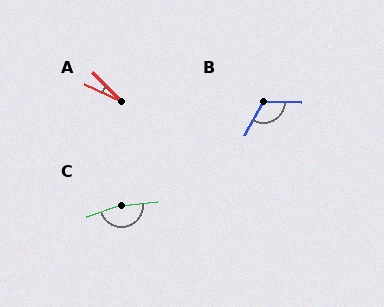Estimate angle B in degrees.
Approximately 118 degrees.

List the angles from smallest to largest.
A (21°), B (118°), C (166°).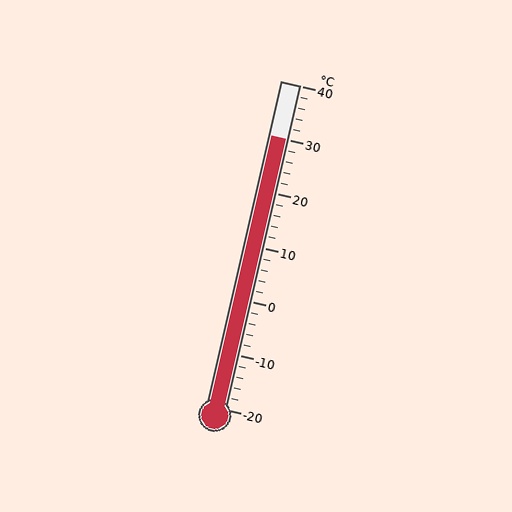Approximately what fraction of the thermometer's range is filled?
The thermometer is filled to approximately 85% of its range.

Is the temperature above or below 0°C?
The temperature is above 0°C.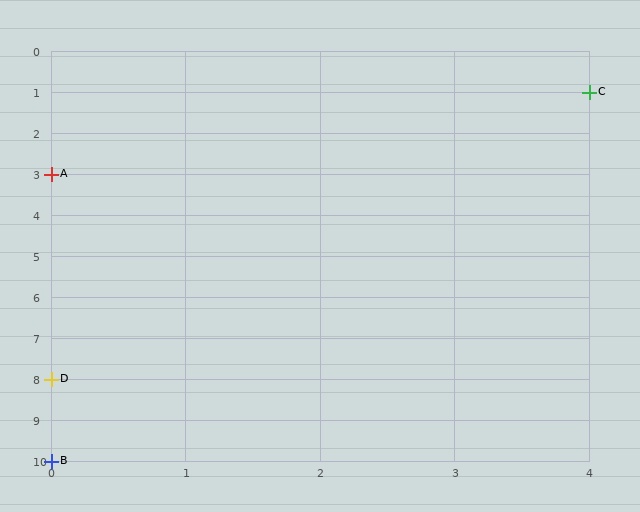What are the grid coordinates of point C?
Point C is at grid coordinates (4, 1).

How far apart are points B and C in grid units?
Points B and C are 4 columns and 9 rows apart (about 9.8 grid units diagonally).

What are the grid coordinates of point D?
Point D is at grid coordinates (0, 8).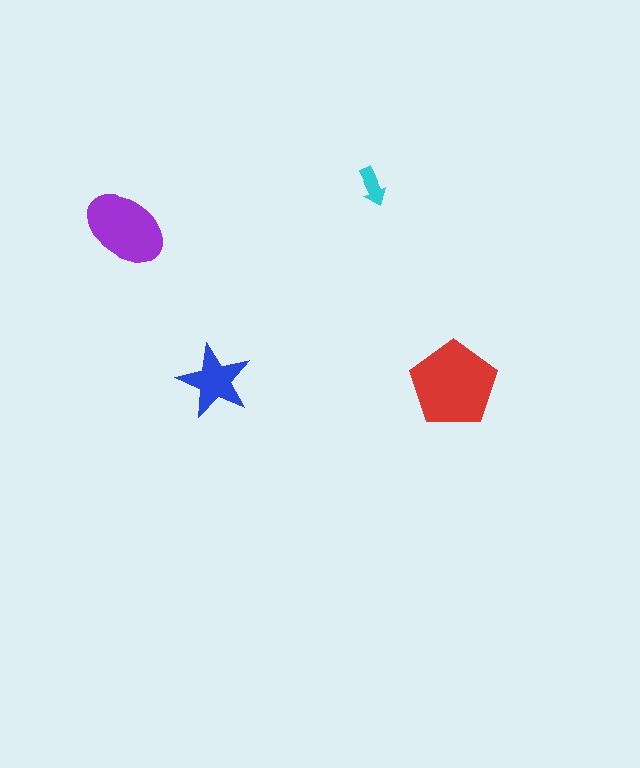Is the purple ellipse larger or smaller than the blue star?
Larger.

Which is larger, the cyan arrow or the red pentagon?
The red pentagon.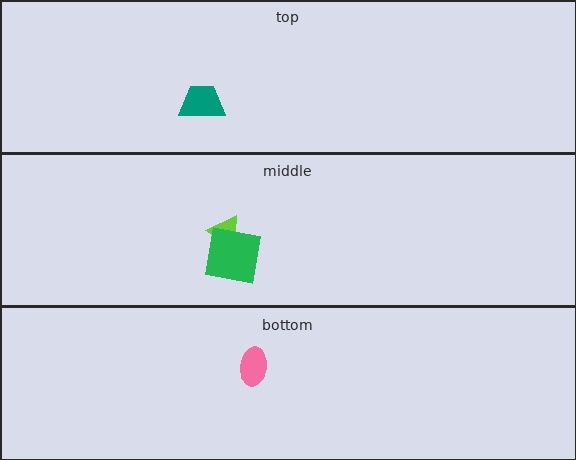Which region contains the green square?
The middle region.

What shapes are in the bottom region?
The pink ellipse.